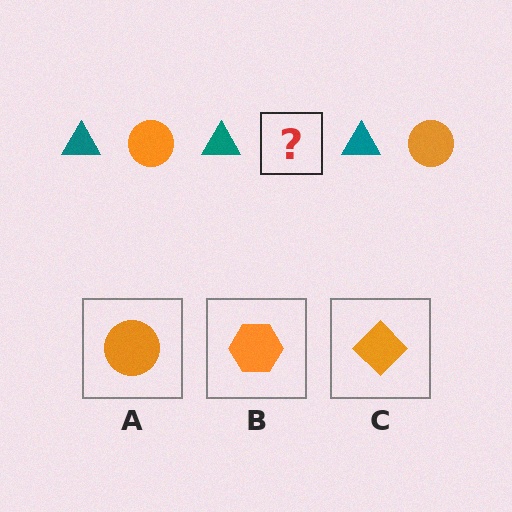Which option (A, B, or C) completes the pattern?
A.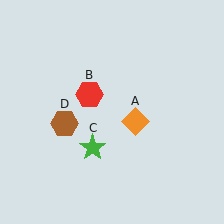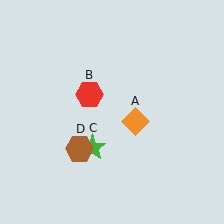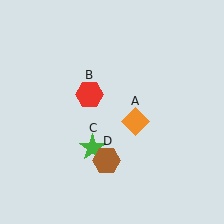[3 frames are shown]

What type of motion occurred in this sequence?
The brown hexagon (object D) rotated counterclockwise around the center of the scene.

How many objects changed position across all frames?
1 object changed position: brown hexagon (object D).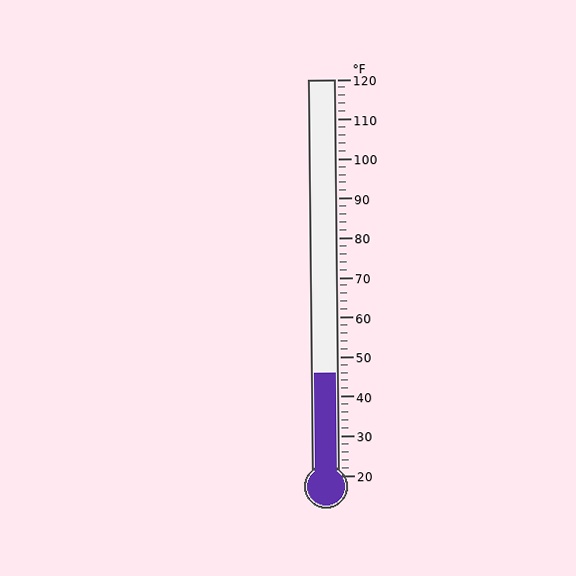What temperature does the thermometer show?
The thermometer shows approximately 46°F.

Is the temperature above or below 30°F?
The temperature is above 30°F.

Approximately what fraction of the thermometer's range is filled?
The thermometer is filled to approximately 25% of its range.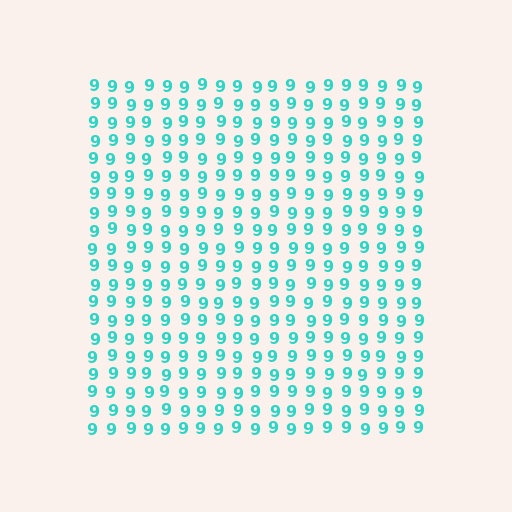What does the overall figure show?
The overall figure shows a square.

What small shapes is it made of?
It is made of small digit 9's.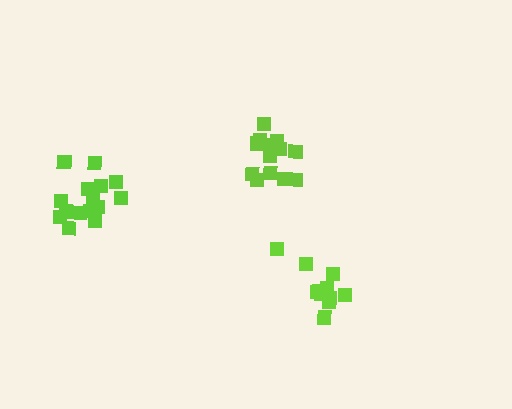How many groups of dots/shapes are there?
There are 3 groups.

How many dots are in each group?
Group 1: 15 dots, Group 2: 14 dots, Group 3: 11 dots (40 total).